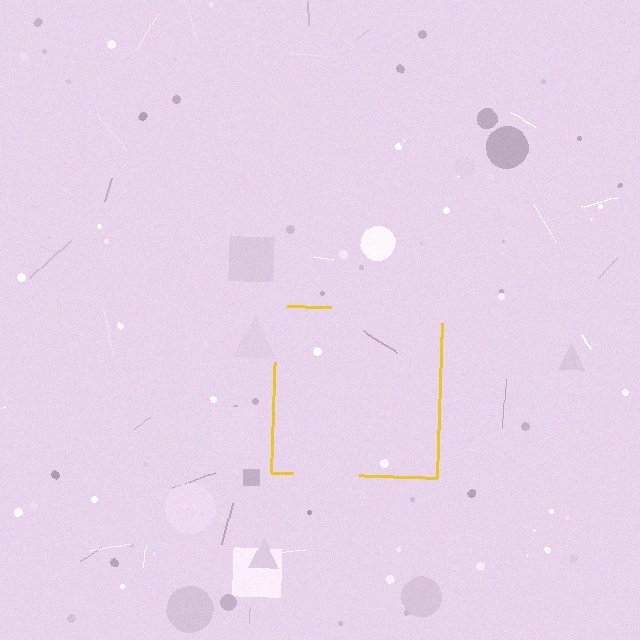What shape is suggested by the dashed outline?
The dashed outline suggests a square.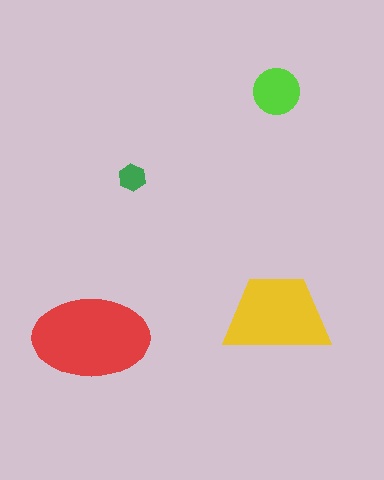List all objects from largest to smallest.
The red ellipse, the yellow trapezoid, the lime circle, the green hexagon.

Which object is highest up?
The lime circle is topmost.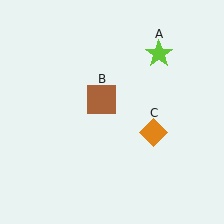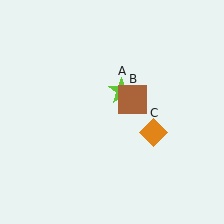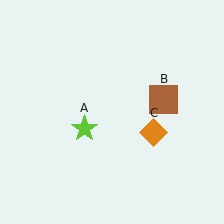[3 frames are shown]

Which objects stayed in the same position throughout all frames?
Orange diamond (object C) remained stationary.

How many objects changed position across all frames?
2 objects changed position: lime star (object A), brown square (object B).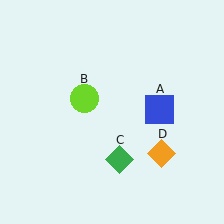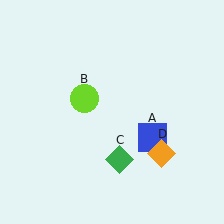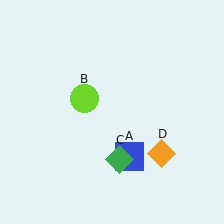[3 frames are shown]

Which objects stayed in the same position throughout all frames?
Lime circle (object B) and green diamond (object C) and orange diamond (object D) remained stationary.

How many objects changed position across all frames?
1 object changed position: blue square (object A).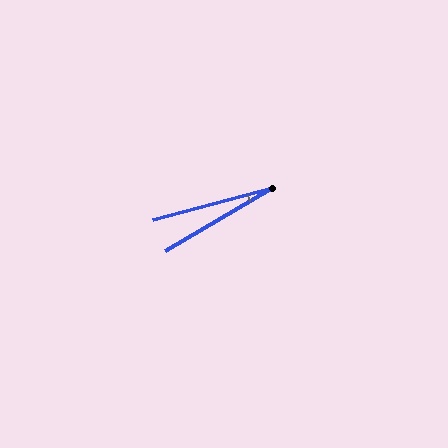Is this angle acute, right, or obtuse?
It is acute.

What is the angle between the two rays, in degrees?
Approximately 16 degrees.